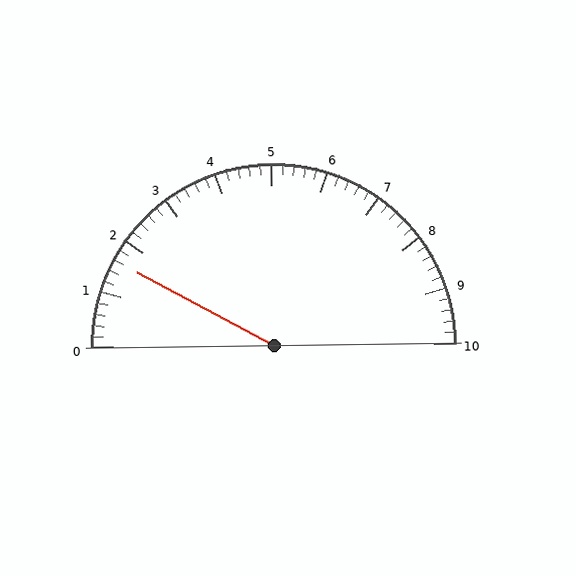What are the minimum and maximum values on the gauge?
The gauge ranges from 0 to 10.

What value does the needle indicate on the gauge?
The needle indicates approximately 1.6.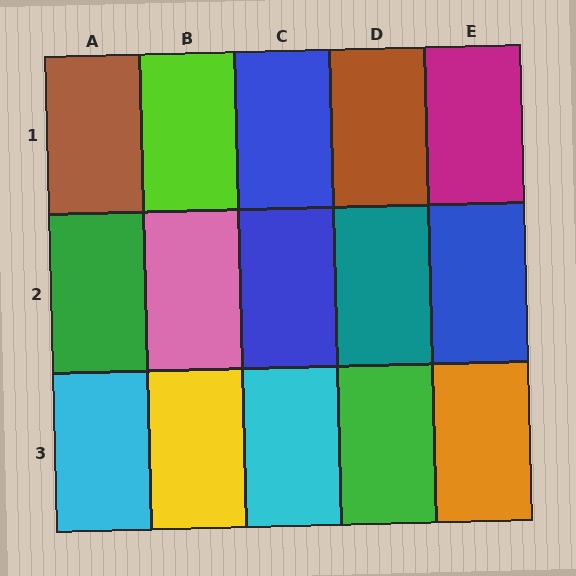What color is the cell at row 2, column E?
Blue.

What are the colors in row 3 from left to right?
Cyan, yellow, cyan, green, orange.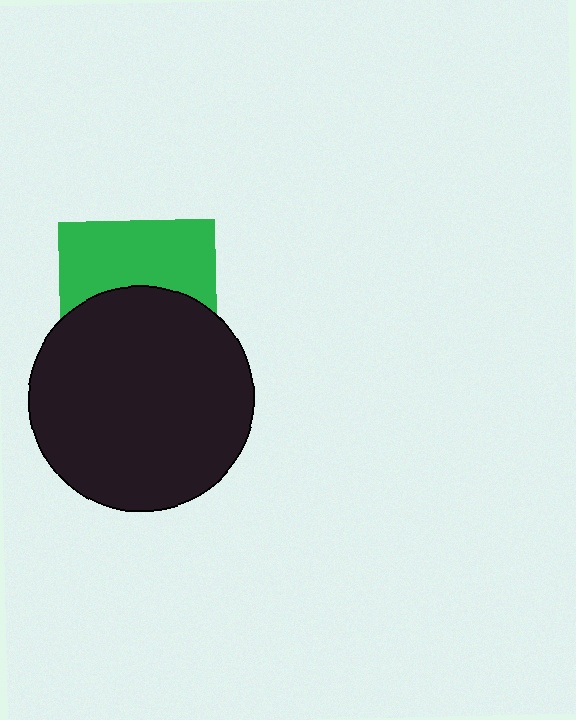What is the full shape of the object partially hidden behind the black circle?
The partially hidden object is a green square.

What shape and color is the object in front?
The object in front is a black circle.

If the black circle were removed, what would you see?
You would see the complete green square.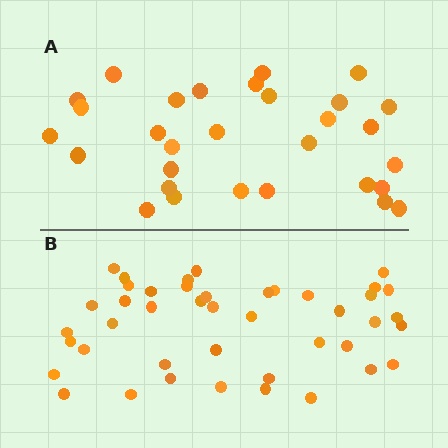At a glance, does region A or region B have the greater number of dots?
Region B (the bottom region) has more dots.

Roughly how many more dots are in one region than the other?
Region B has approximately 15 more dots than region A.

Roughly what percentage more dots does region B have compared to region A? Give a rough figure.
About 45% more.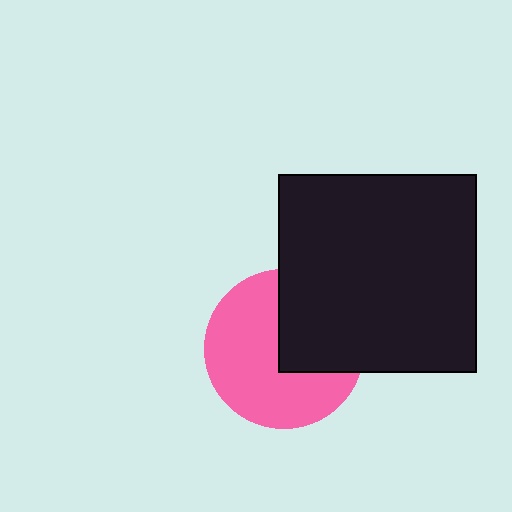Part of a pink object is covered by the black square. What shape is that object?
It is a circle.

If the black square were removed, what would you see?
You would see the complete pink circle.